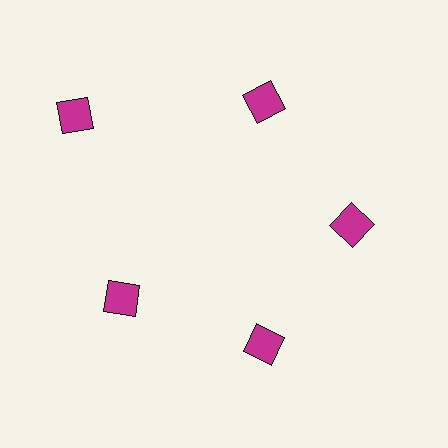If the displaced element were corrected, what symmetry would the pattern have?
It would have 5-fold rotational symmetry — the pattern would map onto itself every 72 degrees.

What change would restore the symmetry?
The symmetry would be restored by moving it inward, back onto the ring so that all 5 diamonds sit at equal angles and equal distance from the center.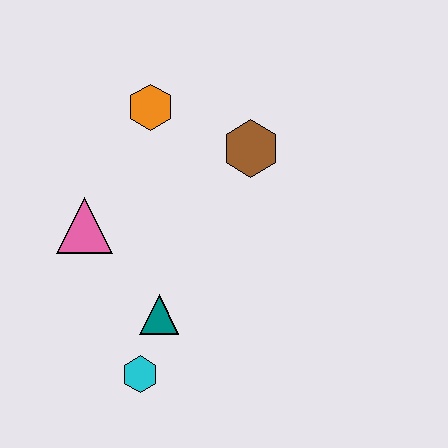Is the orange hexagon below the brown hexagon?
No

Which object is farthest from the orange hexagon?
The cyan hexagon is farthest from the orange hexagon.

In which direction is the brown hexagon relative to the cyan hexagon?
The brown hexagon is above the cyan hexagon.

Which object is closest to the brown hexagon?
The orange hexagon is closest to the brown hexagon.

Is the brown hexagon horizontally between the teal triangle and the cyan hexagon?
No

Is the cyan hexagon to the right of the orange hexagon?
No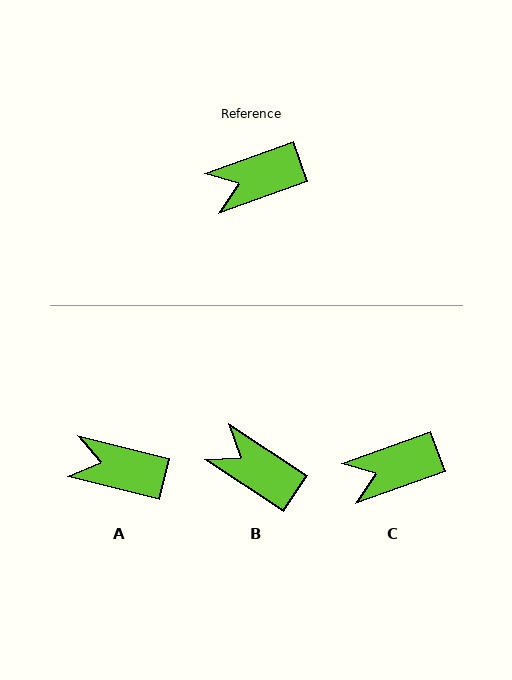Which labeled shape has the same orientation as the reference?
C.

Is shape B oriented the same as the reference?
No, it is off by about 53 degrees.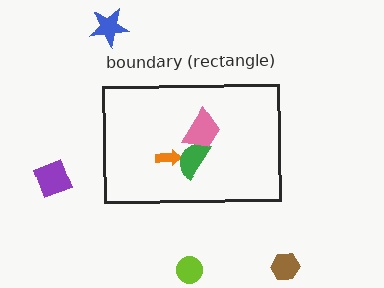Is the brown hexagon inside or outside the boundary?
Outside.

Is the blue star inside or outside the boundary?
Outside.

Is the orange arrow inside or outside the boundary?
Inside.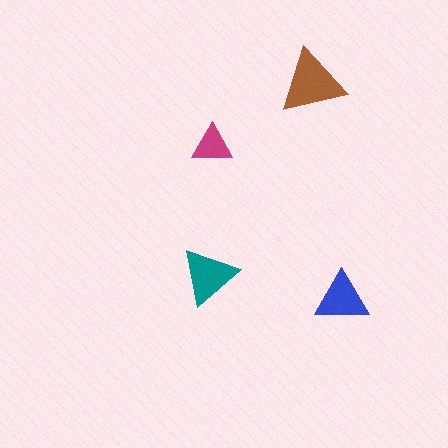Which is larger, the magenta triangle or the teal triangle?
The teal one.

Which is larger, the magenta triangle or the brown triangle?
The brown one.